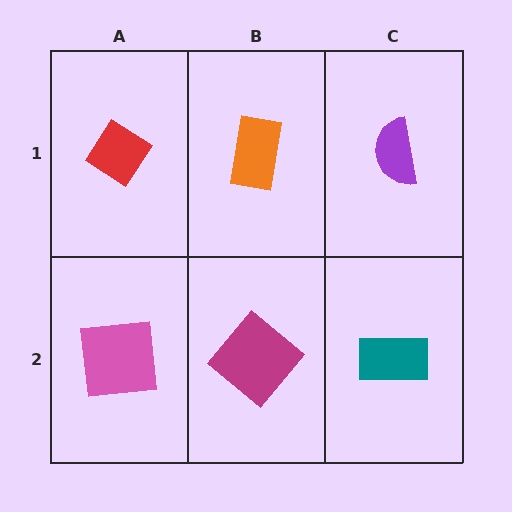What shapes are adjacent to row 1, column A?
A pink square (row 2, column A), an orange rectangle (row 1, column B).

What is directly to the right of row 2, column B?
A teal rectangle.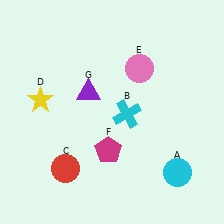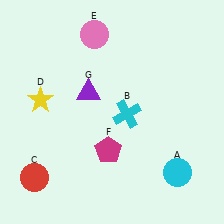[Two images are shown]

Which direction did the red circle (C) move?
The red circle (C) moved left.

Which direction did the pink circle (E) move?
The pink circle (E) moved left.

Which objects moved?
The objects that moved are: the red circle (C), the pink circle (E).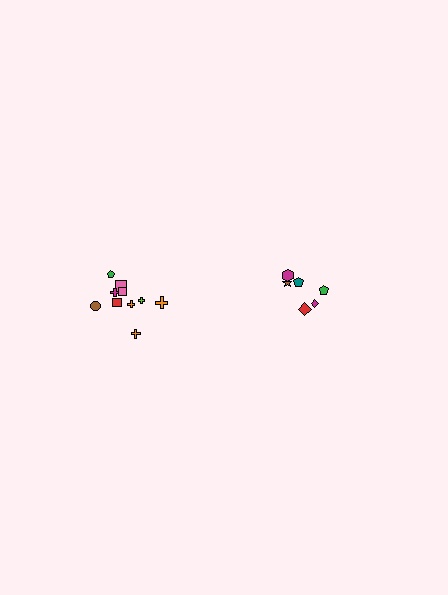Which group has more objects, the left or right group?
The left group.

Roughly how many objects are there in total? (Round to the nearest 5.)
Roughly 15 objects in total.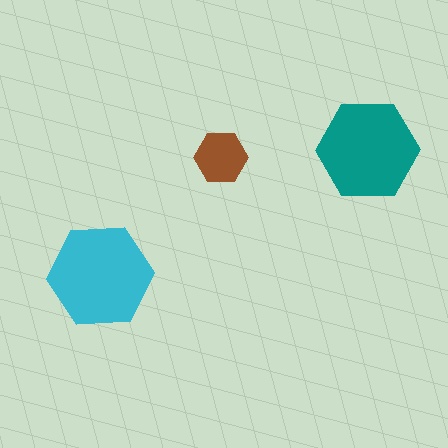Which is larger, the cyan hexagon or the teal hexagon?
The cyan one.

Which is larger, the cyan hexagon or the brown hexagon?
The cyan one.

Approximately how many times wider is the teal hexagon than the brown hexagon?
About 2 times wider.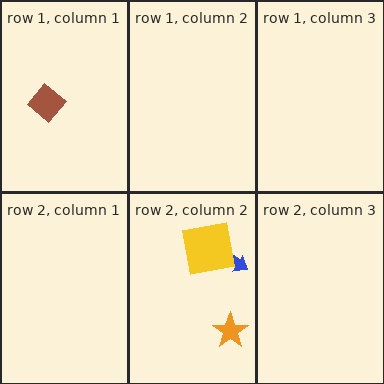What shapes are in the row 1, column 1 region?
The brown diamond.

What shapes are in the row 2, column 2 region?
The blue arrow, the orange star, the yellow square.